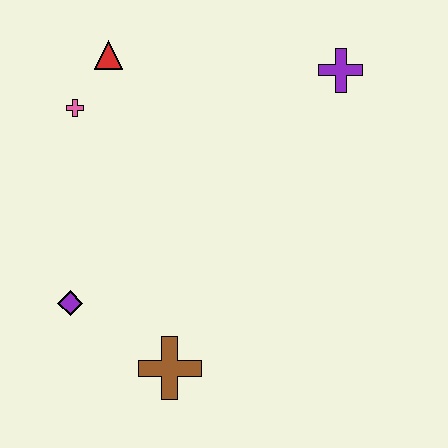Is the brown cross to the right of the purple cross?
No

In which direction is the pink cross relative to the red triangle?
The pink cross is below the red triangle.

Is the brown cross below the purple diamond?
Yes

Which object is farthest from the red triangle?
The brown cross is farthest from the red triangle.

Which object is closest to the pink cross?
The red triangle is closest to the pink cross.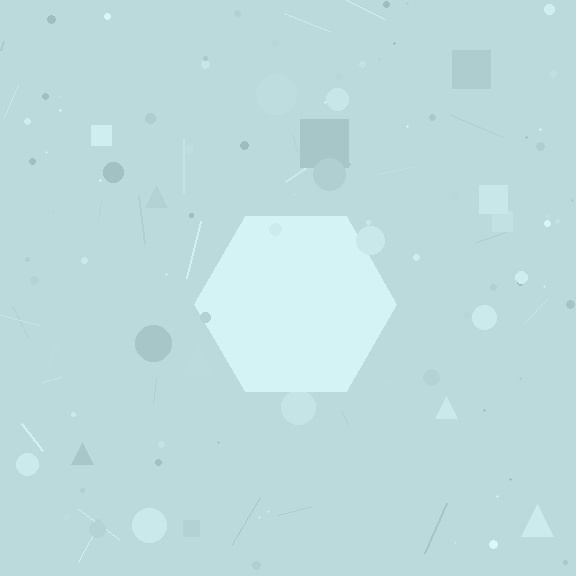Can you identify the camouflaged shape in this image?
The camouflaged shape is a hexagon.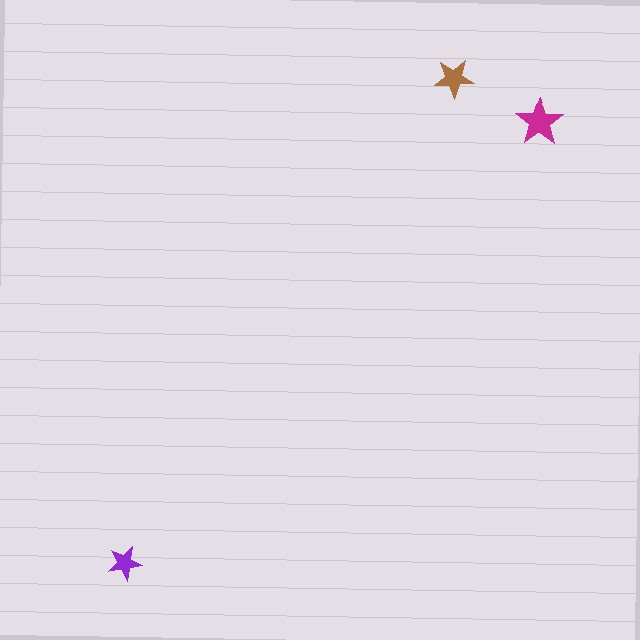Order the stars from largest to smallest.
the magenta one, the brown one, the purple one.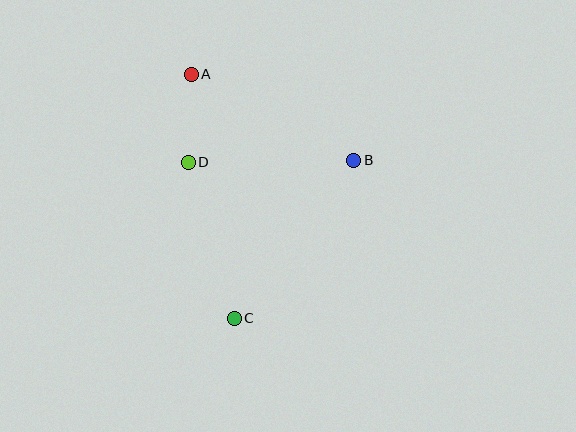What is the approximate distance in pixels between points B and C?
The distance between B and C is approximately 198 pixels.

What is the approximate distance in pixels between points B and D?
The distance between B and D is approximately 166 pixels.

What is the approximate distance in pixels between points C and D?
The distance between C and D is approximately 163 pixels.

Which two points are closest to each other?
Points A and D are closest to each other.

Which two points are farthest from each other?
Points A and C are farthest from each other.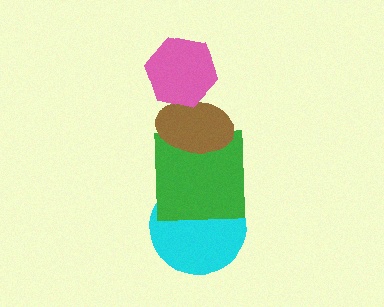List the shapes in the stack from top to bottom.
From top to bottom: the pink hexagon, the brown ellipse, the green square, the cyan circle.